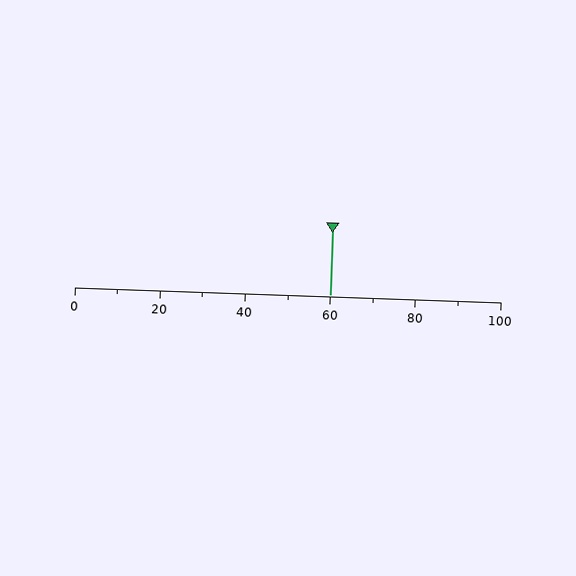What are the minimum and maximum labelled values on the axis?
The axis runs from 0 to 100.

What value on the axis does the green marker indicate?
The marker indicates approximately 60.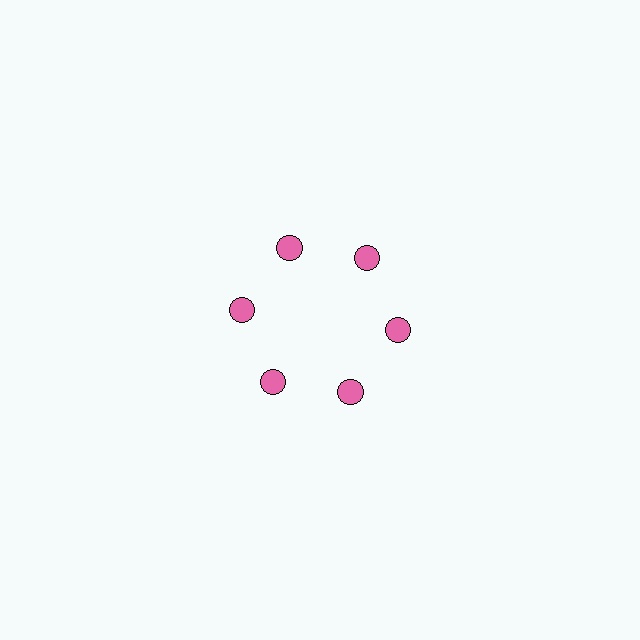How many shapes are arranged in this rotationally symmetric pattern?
There are 6 shapes, arranged in 6 groups of 1.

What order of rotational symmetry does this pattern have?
This pattern has 6-fold rotational symmetry.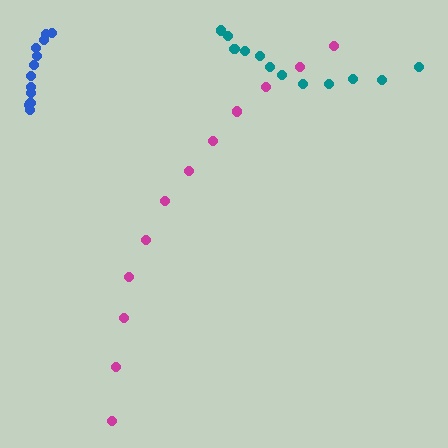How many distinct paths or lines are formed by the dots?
There are 3 distinct paths.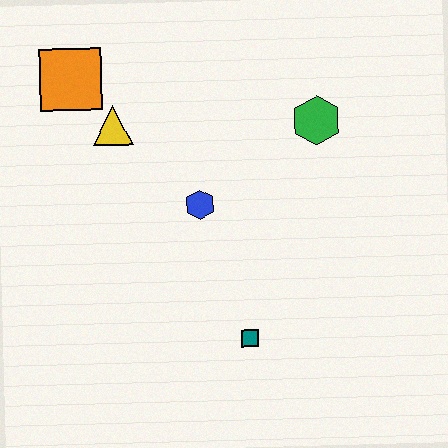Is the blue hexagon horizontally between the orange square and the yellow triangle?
No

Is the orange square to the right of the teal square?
No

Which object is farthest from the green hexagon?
The orange square is farthest from the green hexagon.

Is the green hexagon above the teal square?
Yes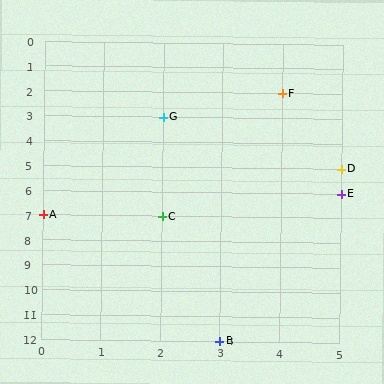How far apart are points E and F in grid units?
Points E and F are 1 column and 4 rows apart (about 4.1 grid units diagonally).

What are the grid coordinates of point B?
Point B is at grid coordinates (3, 12).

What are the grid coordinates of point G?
Point G is at grid coordinates (2, 3).